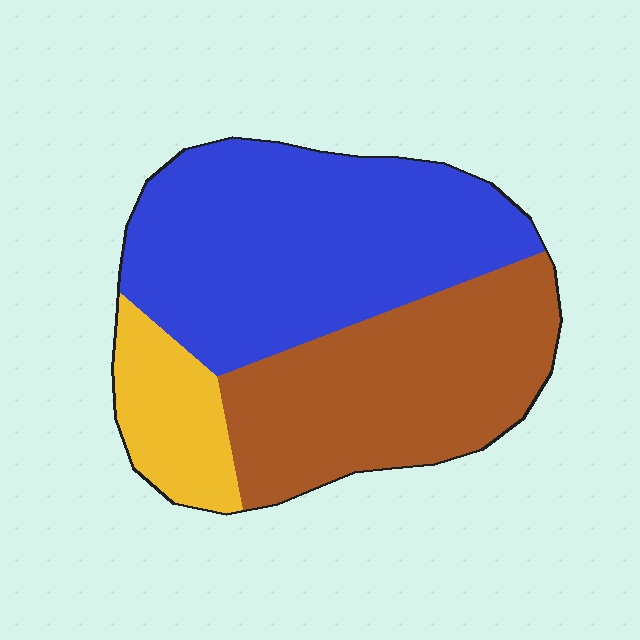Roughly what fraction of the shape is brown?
Brown takes up about three eighths (3/8) of the shape.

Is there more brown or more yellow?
Brown.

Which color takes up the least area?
Yellow, at roughly 15%.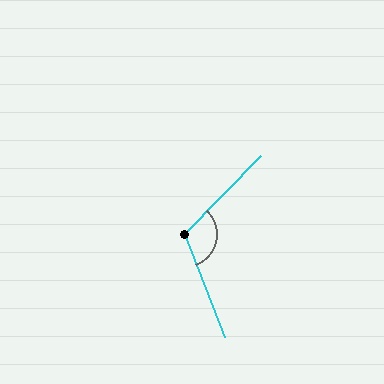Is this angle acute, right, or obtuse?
It is obtuse.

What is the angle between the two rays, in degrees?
Approximately 115 degrees.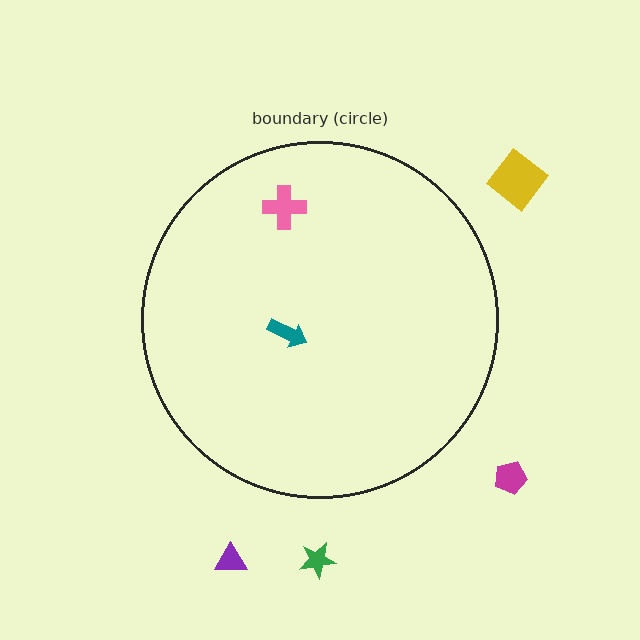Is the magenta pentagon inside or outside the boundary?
Outside.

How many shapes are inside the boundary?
2 inside, 4 outside.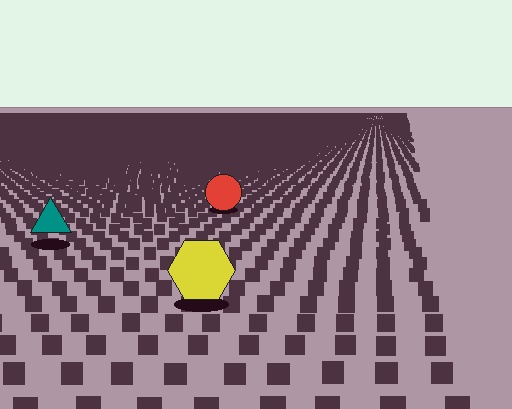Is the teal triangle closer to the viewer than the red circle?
Yes. The teal triangle is closer — you can tell from the texture gradient: the ground texture is coarser near it.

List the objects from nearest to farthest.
From nearest to farthest: the yellow hexagon, the teal triangle, the red circle.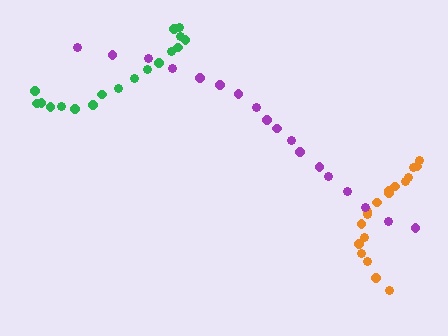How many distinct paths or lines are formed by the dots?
There are 3 distinct paths.